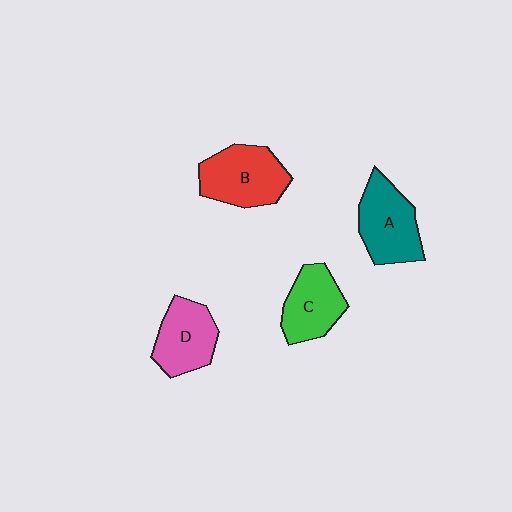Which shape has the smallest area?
Shape C (green).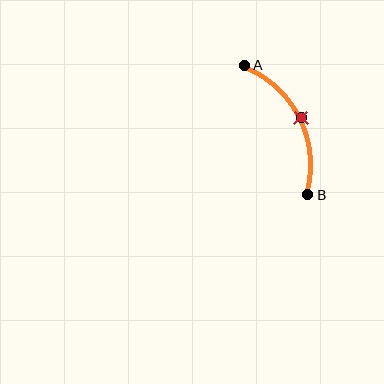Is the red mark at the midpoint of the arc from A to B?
Yes. The red mark lies on the arc at equal arc-length from both A and B — it is the arc midpoint.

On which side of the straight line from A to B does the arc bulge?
The arc bulges to the right of the straight line connecting A and B.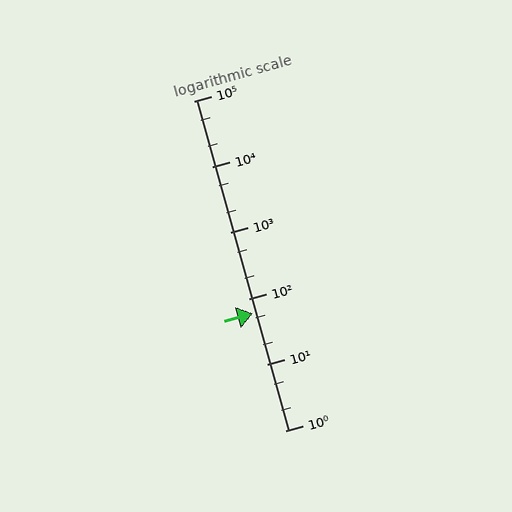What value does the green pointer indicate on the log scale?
The pointer indicates approximately 60.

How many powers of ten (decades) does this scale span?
The scale spans 5 decades, from 1 to 100000.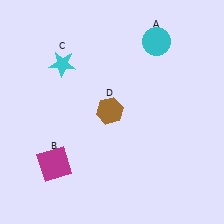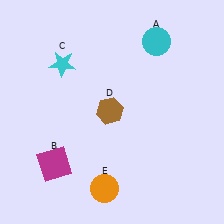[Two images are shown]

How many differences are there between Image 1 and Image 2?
There is 1 difference between the two images.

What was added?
An orange circle (E) was added in Image 2.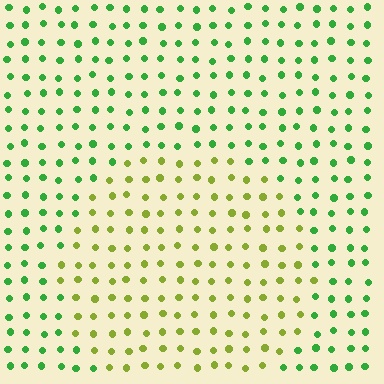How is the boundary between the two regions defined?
The boundary is defined purely by a slight shift in hue (about 46 degrees). Spacing, size, and orientation are identical on both sides.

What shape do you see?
I see a circle.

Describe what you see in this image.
The image is filled with small green elements in a uniform arrangement. A circle-shaped region is visible where the elements are tinted to a slightly different hue, forming a subtle color boundary.